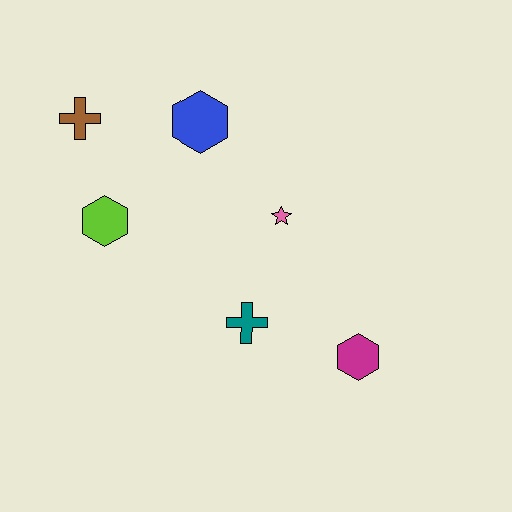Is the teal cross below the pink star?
Yes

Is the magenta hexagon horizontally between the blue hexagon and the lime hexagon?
No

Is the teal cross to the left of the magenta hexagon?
Yes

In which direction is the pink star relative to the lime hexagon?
The pink star is to the right of the lime hexagon.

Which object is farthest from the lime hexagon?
The magenta hexagon is farthest from the lime hexagon.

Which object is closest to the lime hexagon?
The brown cross is closest to the lime hexagon.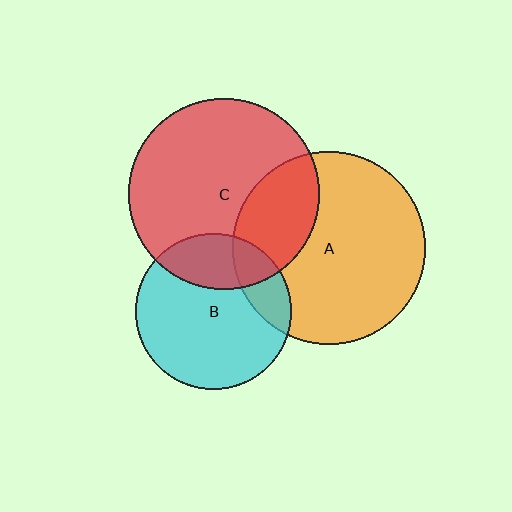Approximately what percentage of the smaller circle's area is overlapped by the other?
Approximately 25%.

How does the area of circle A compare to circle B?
Approximately 1.5 times.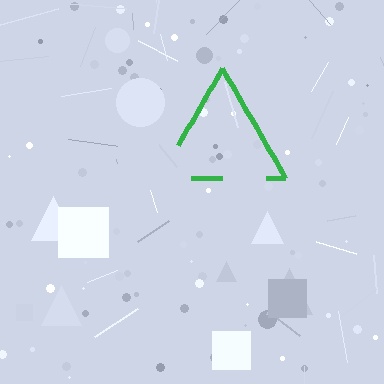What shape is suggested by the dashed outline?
The dashed outline suggests a triangle.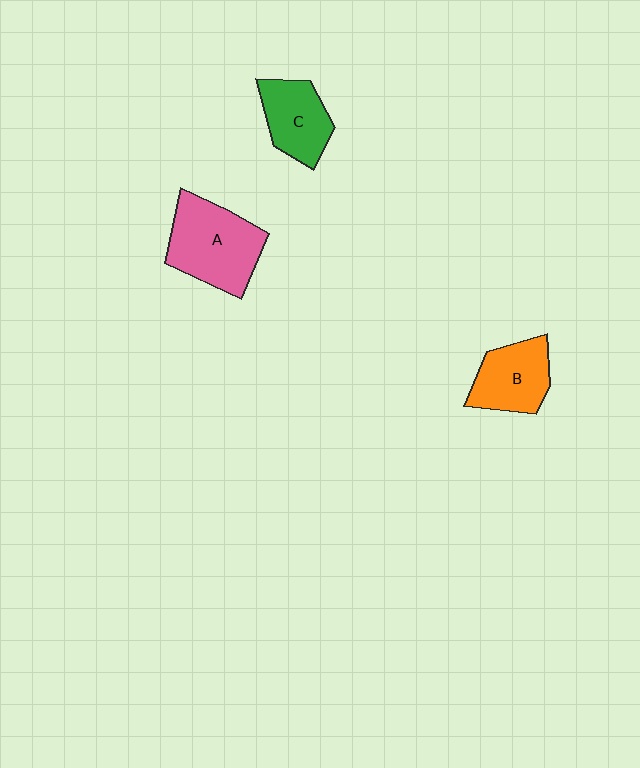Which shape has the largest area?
Shape A (pink).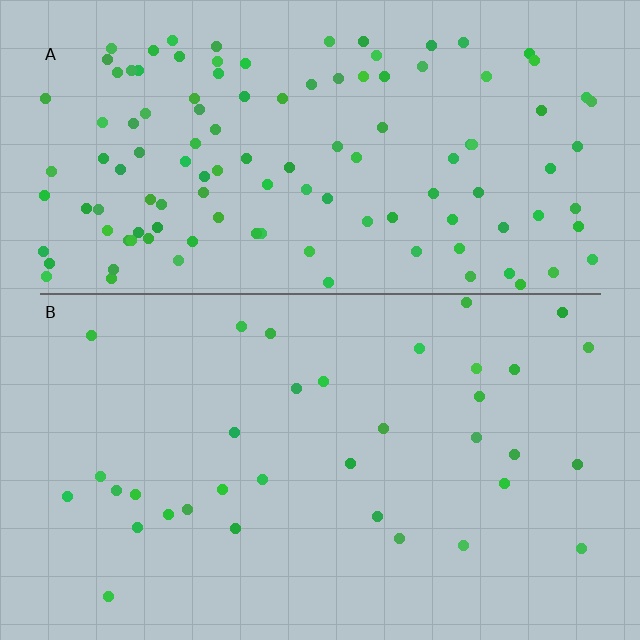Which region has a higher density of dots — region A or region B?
A (the top).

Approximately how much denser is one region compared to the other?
Approximately 3.5× — region A over region B.